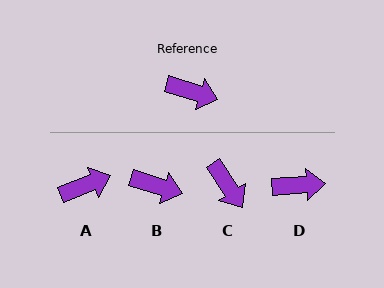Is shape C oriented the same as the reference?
No, it is off by about 40 degrees.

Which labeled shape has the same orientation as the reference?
B.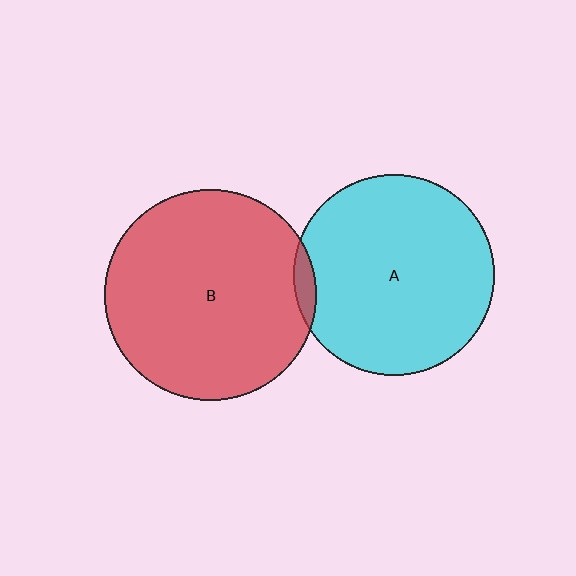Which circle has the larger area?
Circle B (red).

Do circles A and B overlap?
Yes.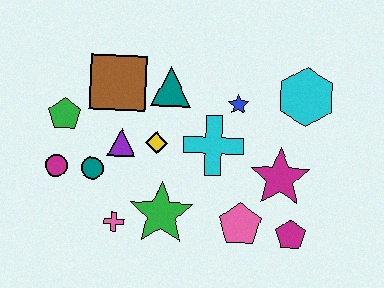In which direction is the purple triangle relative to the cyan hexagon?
The purple triangle is to the left of the cyan hexagon.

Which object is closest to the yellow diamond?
The purple triangle is closest to the yellow diamond.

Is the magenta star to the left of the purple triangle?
No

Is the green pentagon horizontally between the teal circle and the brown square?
No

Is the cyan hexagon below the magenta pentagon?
No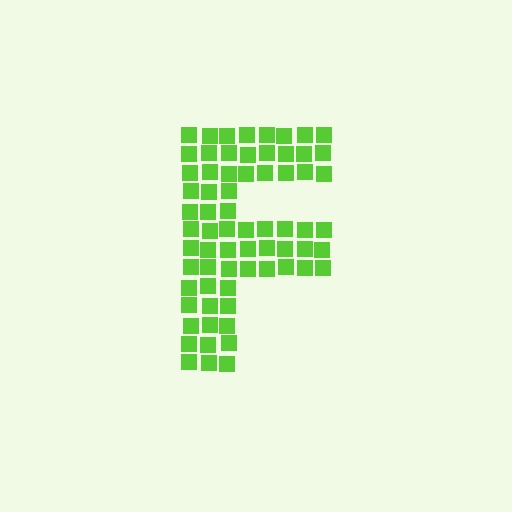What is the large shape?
The large shape is the letter F.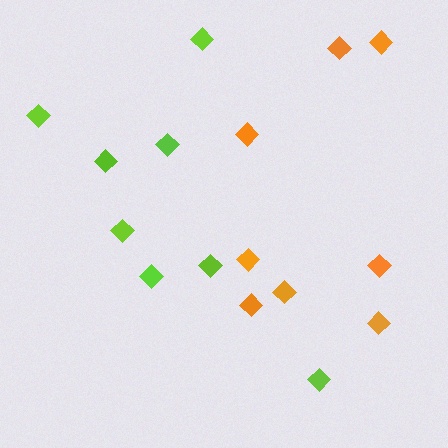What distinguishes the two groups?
There are 2 groups: one group of lime diamonds (8) and one group of orange diamonds (8).